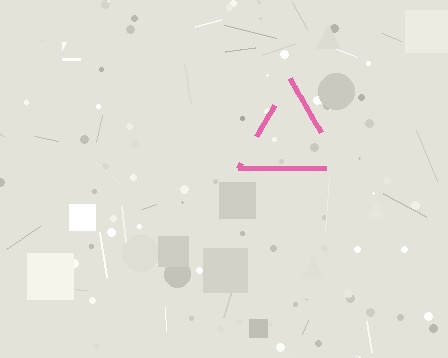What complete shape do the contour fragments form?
The contour fragments form a triangle.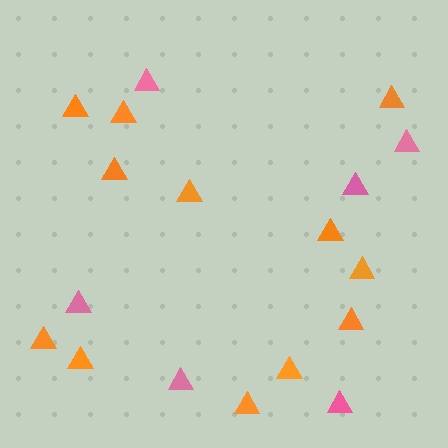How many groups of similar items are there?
There are 2 groups: one group of orange triangles (12) and one group of pink triangles (6).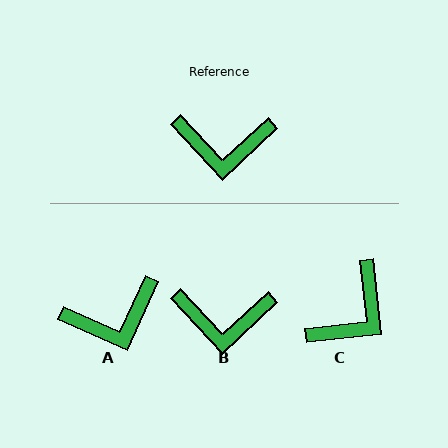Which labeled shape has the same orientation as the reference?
B.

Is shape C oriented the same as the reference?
No, it is off by about 53 degrees.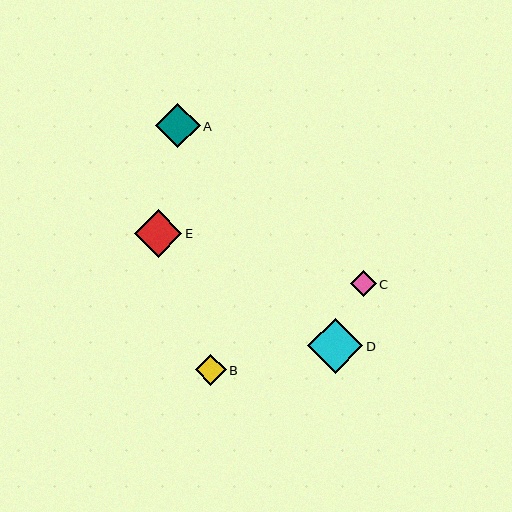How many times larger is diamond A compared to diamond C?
Diamond A is approximately 1.7 times the size of diamond C.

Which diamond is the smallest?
Diamond C is the smallest with a size of approximately 25 pixels.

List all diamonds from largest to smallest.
From largest to smallest: D, E, A, B, C.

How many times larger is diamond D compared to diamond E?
Diamond D is approximately 1.2 times the size of diamond E.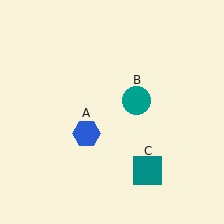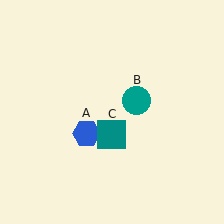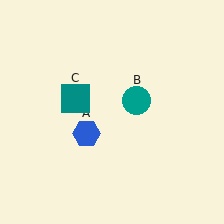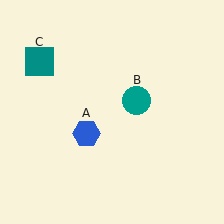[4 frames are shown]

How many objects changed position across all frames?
1 object changed position: teal square (object C).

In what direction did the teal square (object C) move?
The teal square (object C) moved up and to the left.